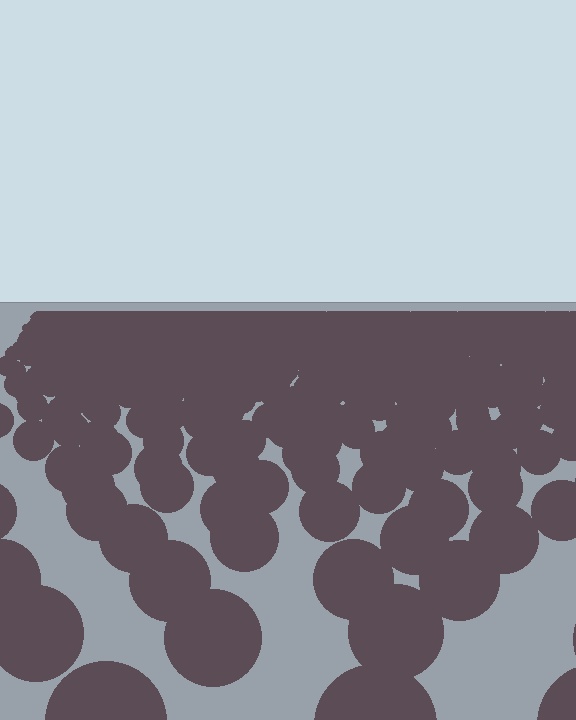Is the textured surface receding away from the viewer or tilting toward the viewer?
The surface is receding away from the viewer. Texture elements get smaller and denser toward the top.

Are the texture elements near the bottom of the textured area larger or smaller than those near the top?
Larger. Near the bottom, elements are closer to the viewer and appear at a bigger on-screen size.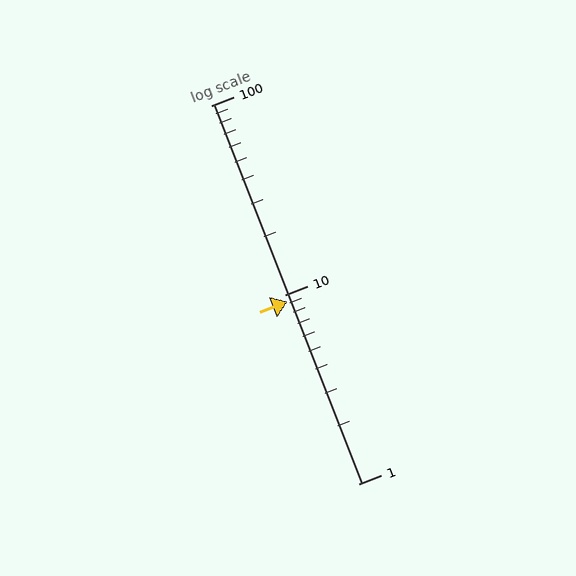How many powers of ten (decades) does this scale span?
The scale spans 2 decades, from 1 to 100.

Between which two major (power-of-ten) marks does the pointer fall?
The pointer is between 1 and 10.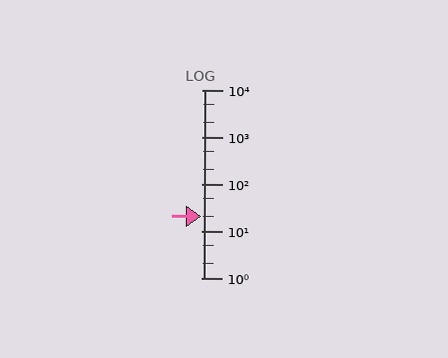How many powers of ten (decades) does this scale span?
The scale spans 4 decades, from 1 to 10000.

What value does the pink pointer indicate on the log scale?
The pointer indicates approximately 20.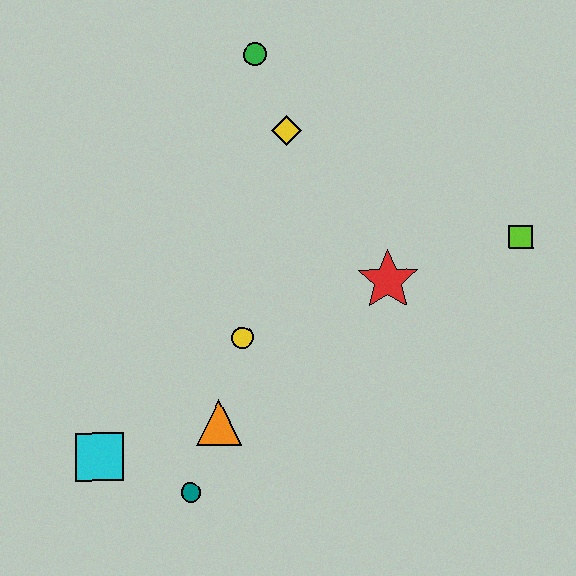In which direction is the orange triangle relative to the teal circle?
The orange triangle is above the teal circle.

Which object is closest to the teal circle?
The orange triangle is closest to the teal circle.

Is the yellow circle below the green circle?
Yes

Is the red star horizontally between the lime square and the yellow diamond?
Yes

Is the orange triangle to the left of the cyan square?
No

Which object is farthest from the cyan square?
The lime square is farthest from the cyan square.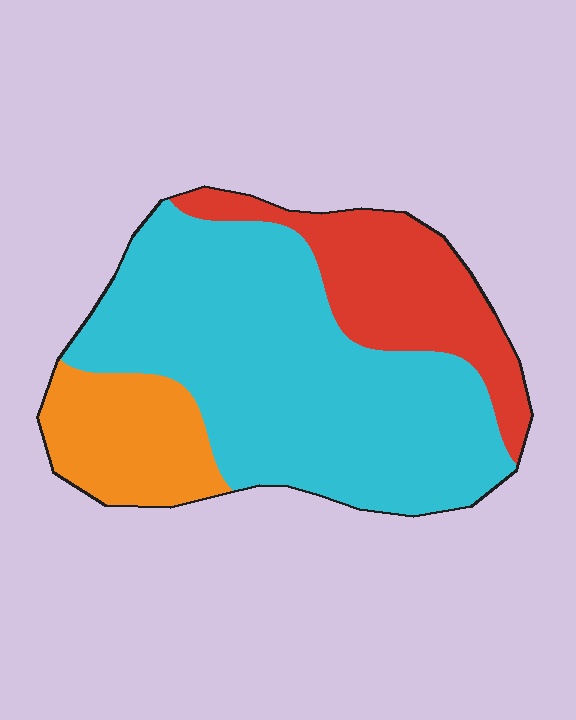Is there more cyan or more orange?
Cyan.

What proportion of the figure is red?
Red takes up about one quarter (1/4) of the figure.